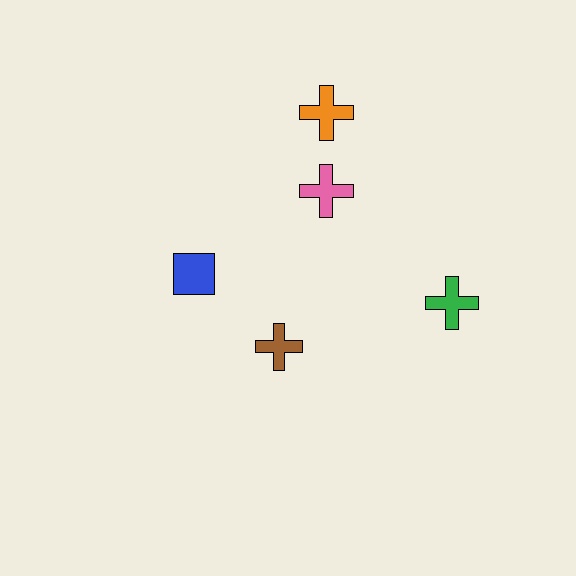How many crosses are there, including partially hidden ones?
There are 4 crosses.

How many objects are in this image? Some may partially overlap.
There are 5 objects.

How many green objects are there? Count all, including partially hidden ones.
There is 1 green object.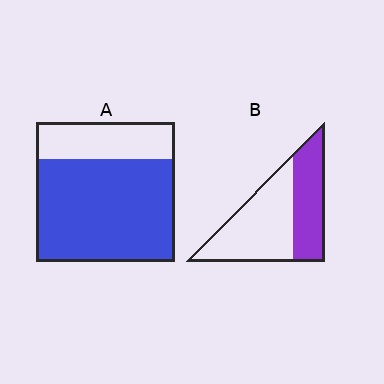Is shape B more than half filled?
No.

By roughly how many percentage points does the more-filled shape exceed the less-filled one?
By roughly 35 percentage points (A over B).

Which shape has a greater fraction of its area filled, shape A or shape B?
Shape A.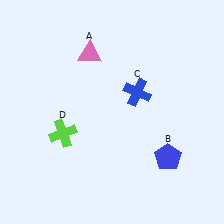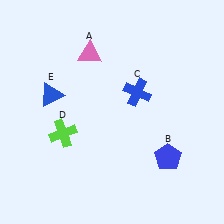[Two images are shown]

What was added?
A blue triangle (E) was added in Image 2.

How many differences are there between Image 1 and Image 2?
There is 1 difference between the two images.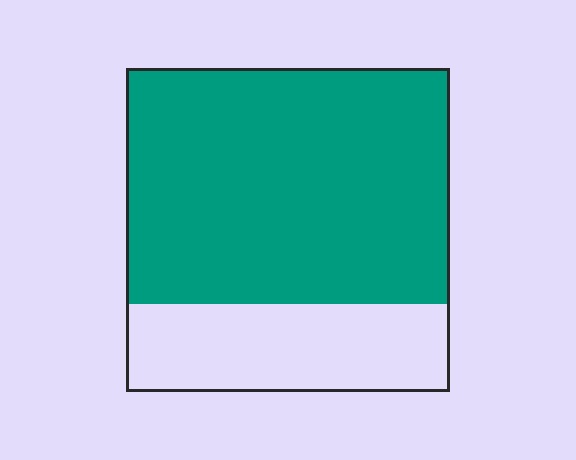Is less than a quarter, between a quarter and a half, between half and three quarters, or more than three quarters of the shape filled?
Between half and three quarters.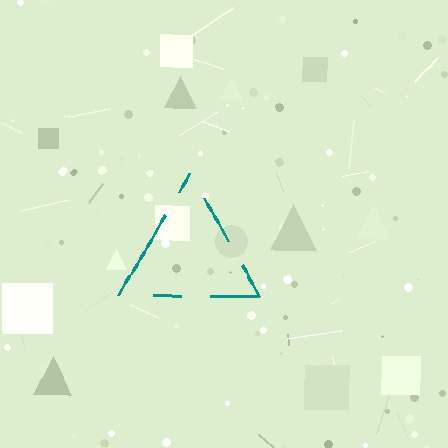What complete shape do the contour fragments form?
The contour fragments form a triangle.